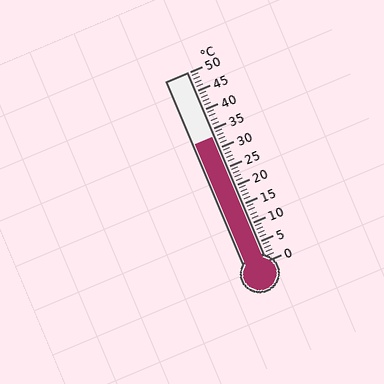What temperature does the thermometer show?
The thermometer shows approximately 33°C.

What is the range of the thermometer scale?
The thermometer scale ranges from 0°C to 50°C.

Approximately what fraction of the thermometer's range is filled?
The thermometer is filled to approximately 65% of its range.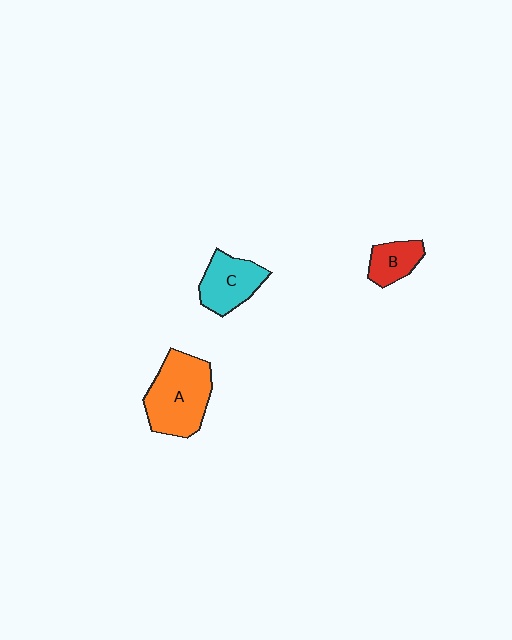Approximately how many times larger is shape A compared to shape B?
Approximately 2.3 times.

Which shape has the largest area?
Shape A (orange).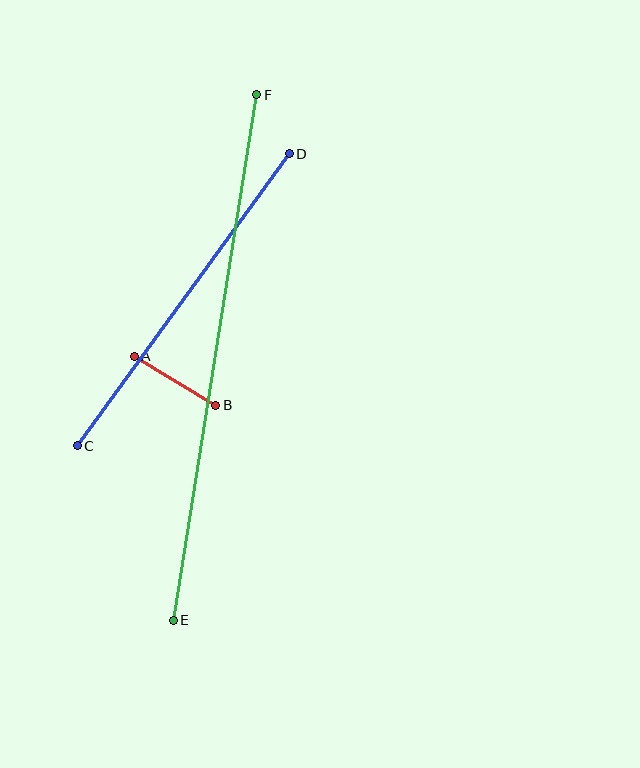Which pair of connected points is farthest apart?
Points E and F are farthest apart.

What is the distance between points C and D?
The distance is approximately 361 pixels.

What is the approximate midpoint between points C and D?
The midpoint is at approximately (183, 300) pixels.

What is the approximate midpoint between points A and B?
The midpoint is at approximately (175, 381) pixels.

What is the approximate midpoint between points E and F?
The midpoint is at approximately (215, 357) pixels.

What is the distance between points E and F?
The distance is approximately 532 pixels.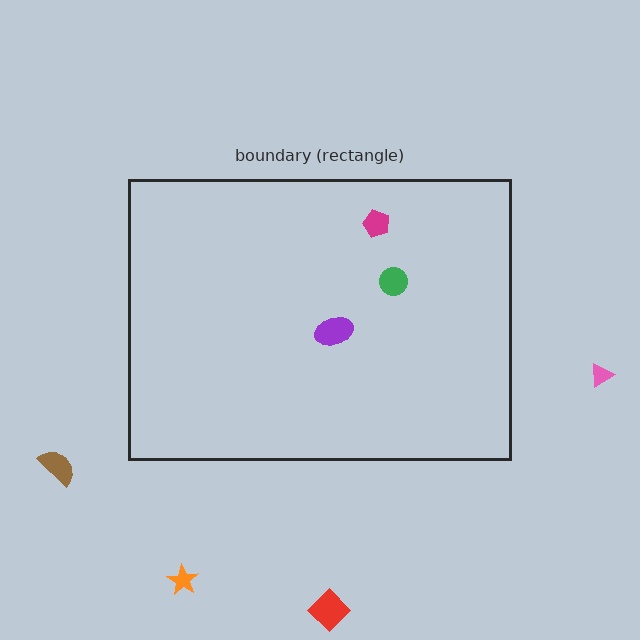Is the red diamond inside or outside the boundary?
Outside.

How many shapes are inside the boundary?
3 inside, 4 outside.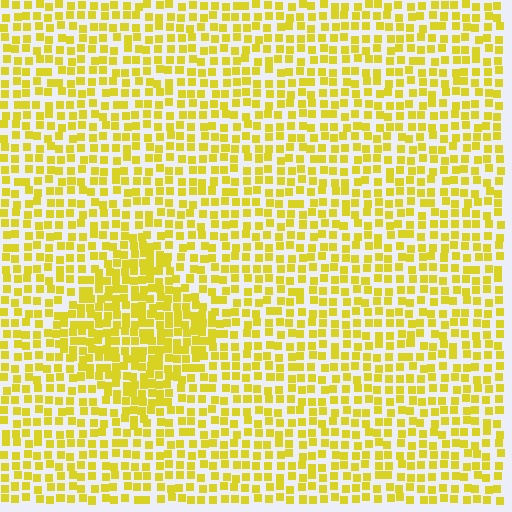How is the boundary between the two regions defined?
The boundary is defined by a change in element density (approximately 1.6x ratio). All elements are the same color, size, and shape.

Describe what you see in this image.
The image contains small yellow elements arranged at two different densities. A diamond-shaped region is visible where the elements are more densely packed than the surrounding area.